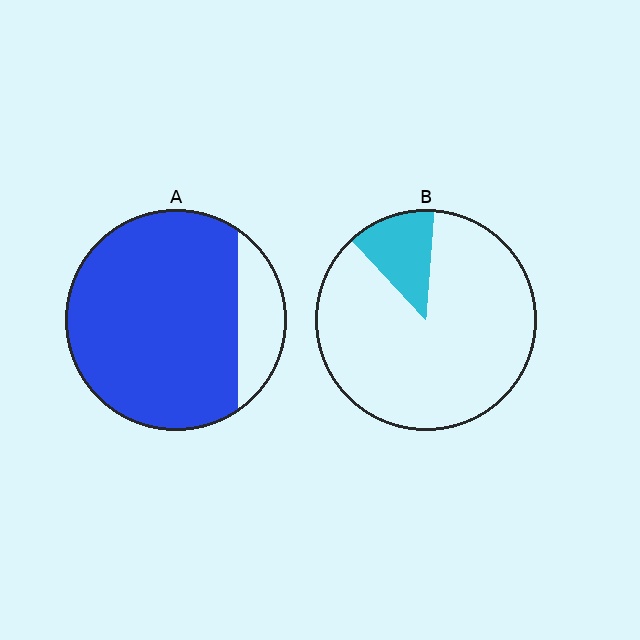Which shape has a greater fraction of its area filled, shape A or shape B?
Shape A.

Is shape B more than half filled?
No.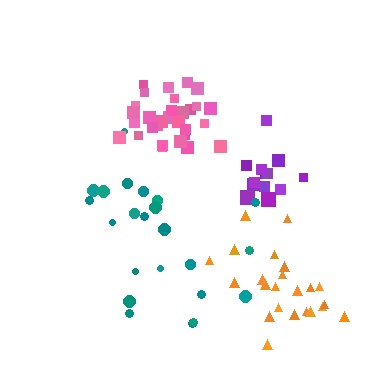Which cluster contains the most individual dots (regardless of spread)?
Pink (30).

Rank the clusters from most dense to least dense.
pink, purple, orange, teal.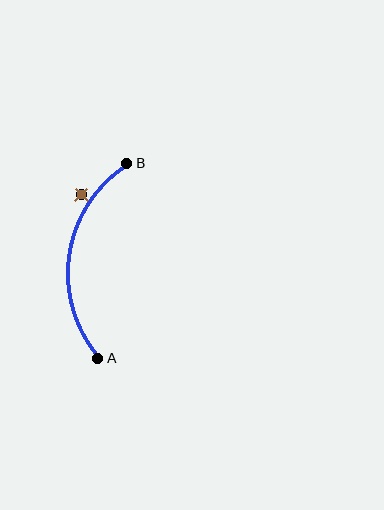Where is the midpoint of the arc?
The arc midpoint is the point on the curve farthest from the straight line joining A and B. It sits to the left of that line.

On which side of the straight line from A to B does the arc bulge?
The arc bulges to the left of the straight line connecting A and B.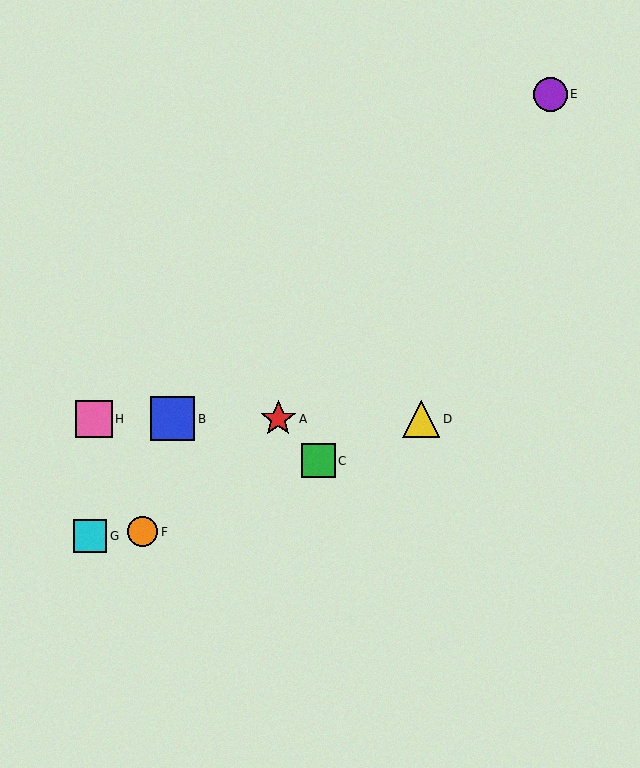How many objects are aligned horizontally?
4 objects (A, B, D, H) are aligned horizontally.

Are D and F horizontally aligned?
No, D is at y≈419 and F is at y≈532.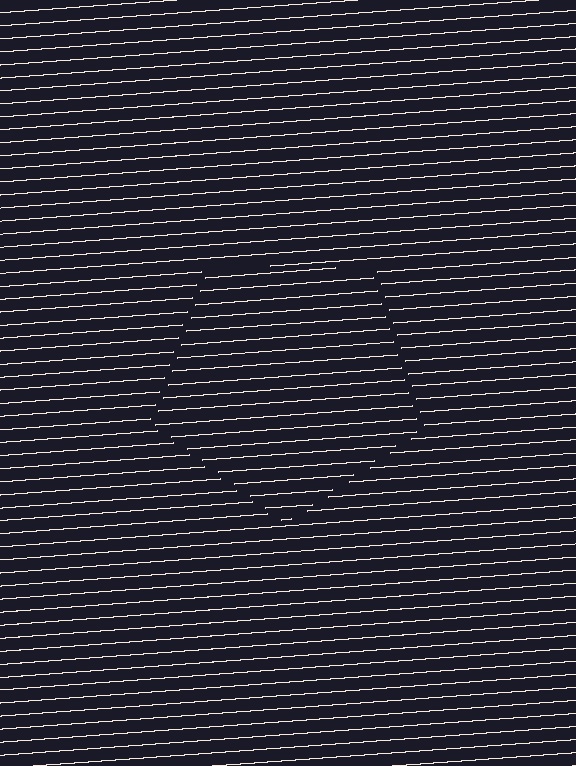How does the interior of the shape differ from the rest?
The interior of the shape contains the same grating, shifted by half a period — the contour is defined by the phase discontinuity where line-ends from the inner and outer gratings abut.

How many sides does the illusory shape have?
5 sides — the line-ends trace a pentagon.